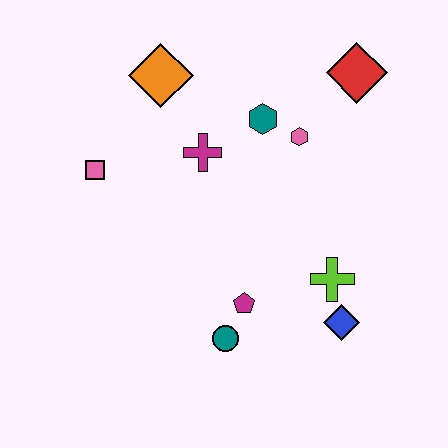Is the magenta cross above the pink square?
Yes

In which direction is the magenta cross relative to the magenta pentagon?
The magenta cross is above the magenta pentagon.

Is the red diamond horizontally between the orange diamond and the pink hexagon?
No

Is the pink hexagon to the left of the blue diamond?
Yes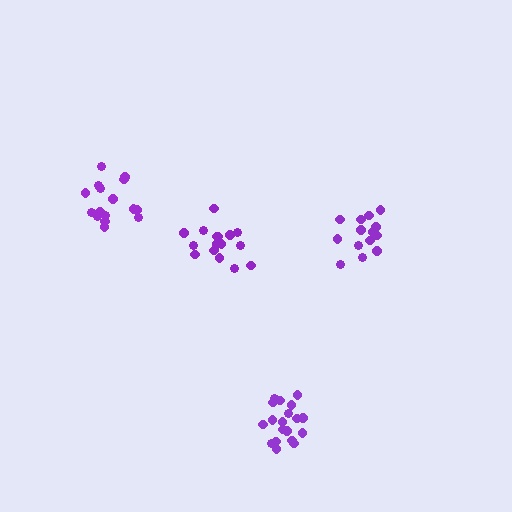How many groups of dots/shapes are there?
There are 4 groups.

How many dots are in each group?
Group 1: 14 dots, Group 2: 16 dots, Group 3: 16 dots, Group 4: 19 dots (65 total).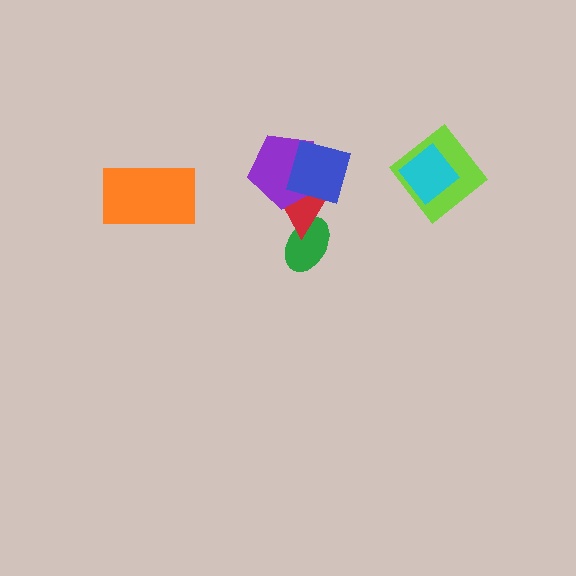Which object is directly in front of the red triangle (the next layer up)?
The purple pentagon is directly in front of the red triangle.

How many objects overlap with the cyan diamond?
1 object overlaps with the cyan diamond.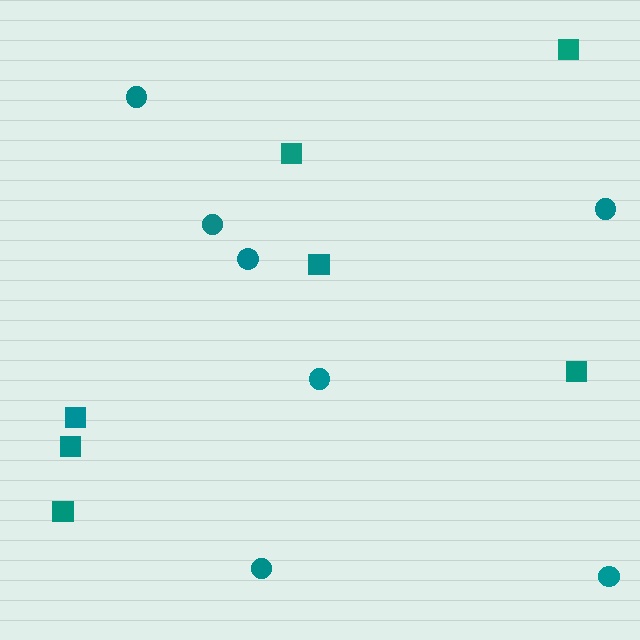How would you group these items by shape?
There are 2 groups: one group of squares (7) and one group of circles (7).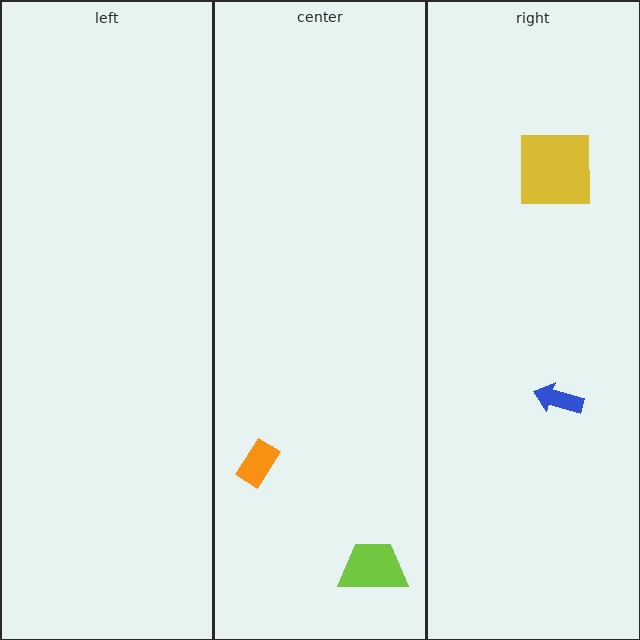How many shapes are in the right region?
2.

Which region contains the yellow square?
The right region.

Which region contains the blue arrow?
The right region.